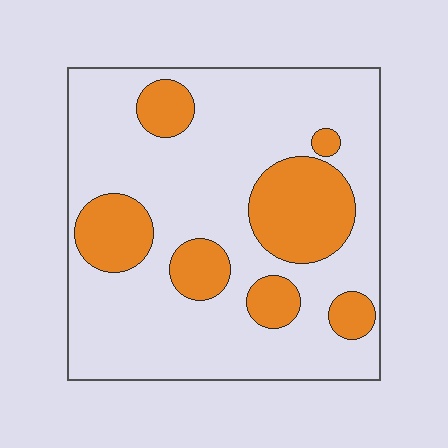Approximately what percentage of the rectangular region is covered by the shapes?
Approximately 25%.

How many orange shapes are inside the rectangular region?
7.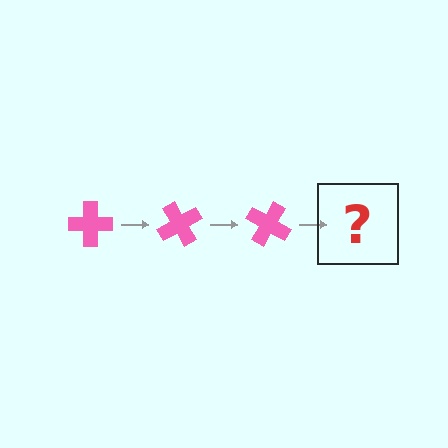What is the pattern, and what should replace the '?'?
The pattern is that the cross rotates 60 degrees each step. The '?' should be a pink cross rotated 180 degrees.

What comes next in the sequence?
The next element should be a pink cross rotated 180 degrees.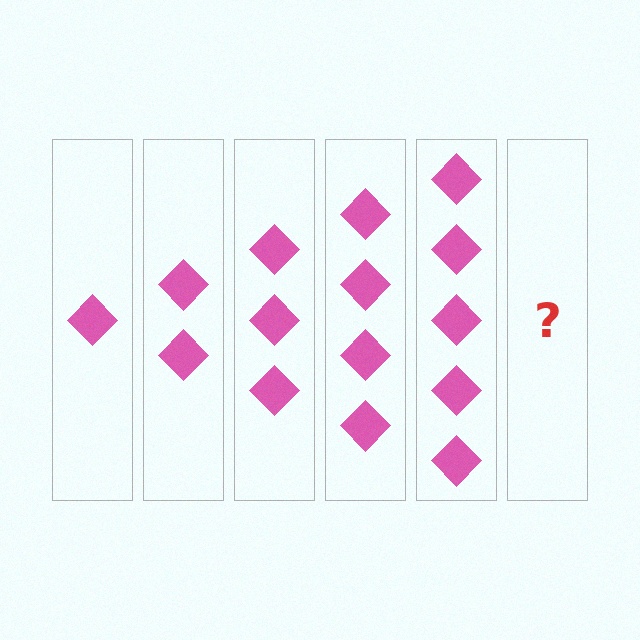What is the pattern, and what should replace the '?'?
The pattern is that each step adds one more diamond. The '?' should be 6 diamonds.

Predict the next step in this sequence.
The next step is 6 diamonds.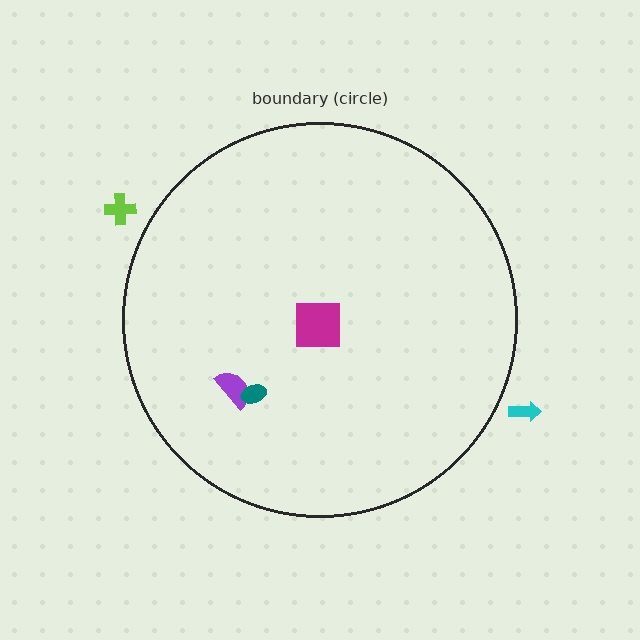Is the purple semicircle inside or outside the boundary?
Inside.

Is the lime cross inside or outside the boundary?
Outside.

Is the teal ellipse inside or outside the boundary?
Inside.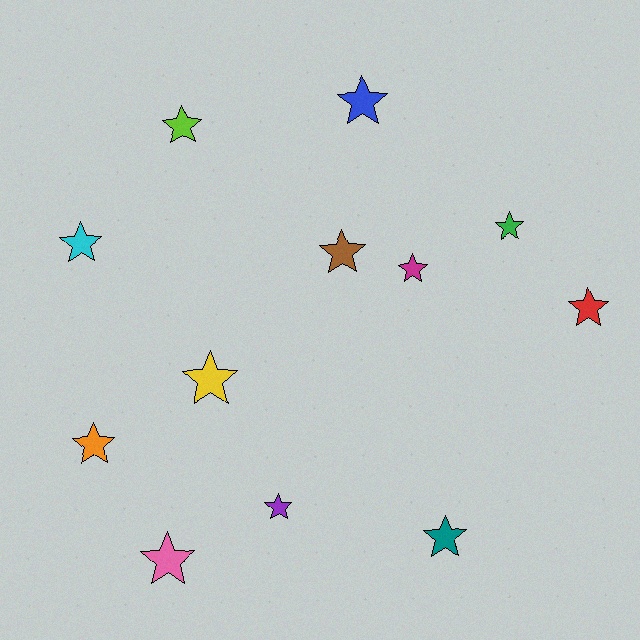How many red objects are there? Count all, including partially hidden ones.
There is 1 red object.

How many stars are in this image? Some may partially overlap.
There are 12 stars.